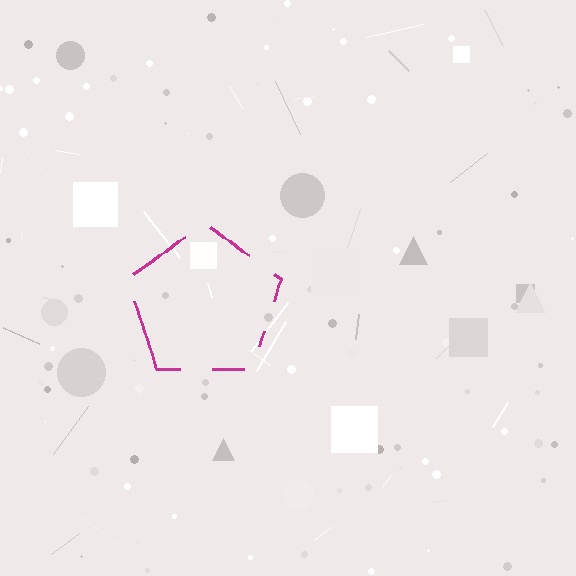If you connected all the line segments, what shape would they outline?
They would outline a pentagon.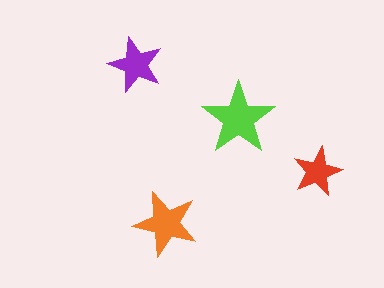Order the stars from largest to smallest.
the lime one, the orange one, the purple one, the red one.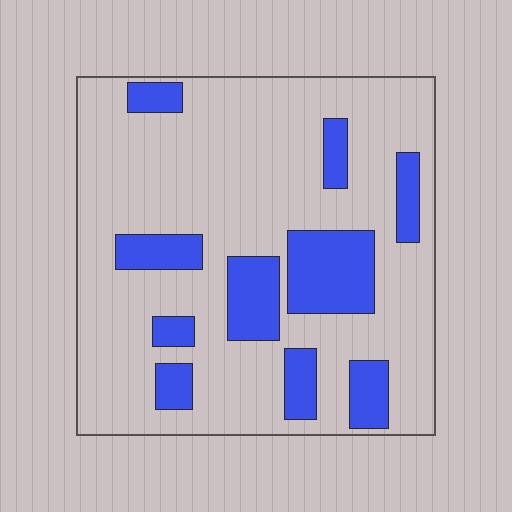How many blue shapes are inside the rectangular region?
10.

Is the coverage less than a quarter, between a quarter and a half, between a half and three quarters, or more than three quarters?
Less than a quarter.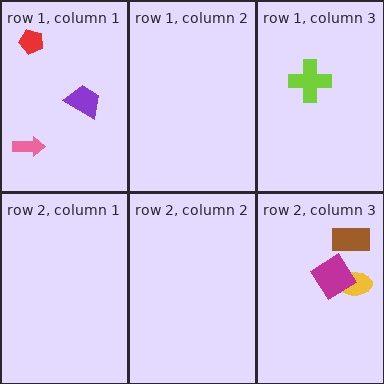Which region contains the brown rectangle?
The row 2, column 3 region.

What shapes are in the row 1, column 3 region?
The lime cross.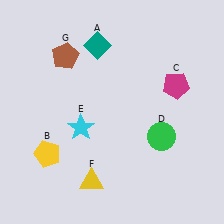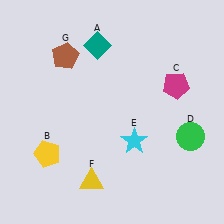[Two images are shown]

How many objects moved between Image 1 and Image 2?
2 objects moved between the two images.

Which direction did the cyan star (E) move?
The cyan star (E) moved right.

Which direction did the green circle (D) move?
The green circle (D) moved right.